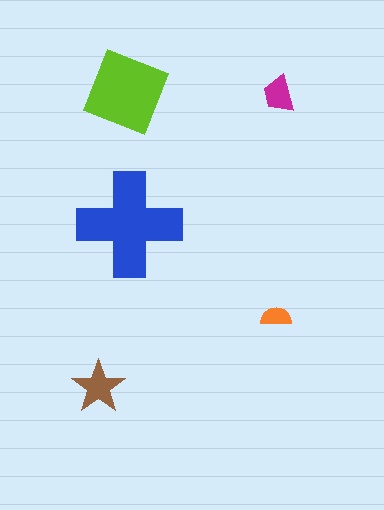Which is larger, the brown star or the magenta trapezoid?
The brown star.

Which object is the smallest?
The orange semicircle.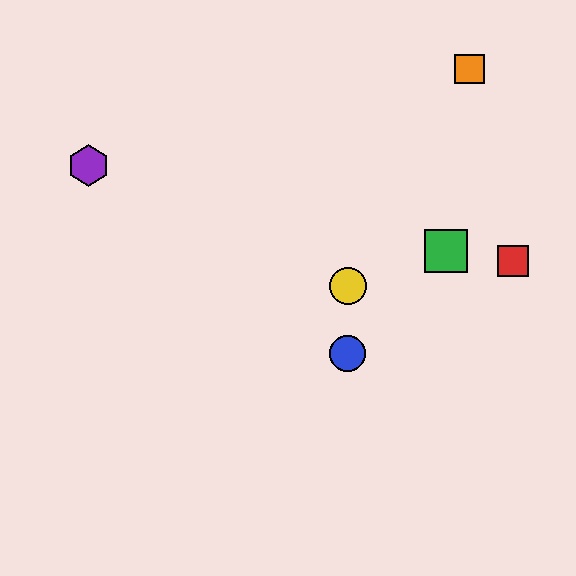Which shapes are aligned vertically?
The blue circle, the yellow circle are aligned vertically.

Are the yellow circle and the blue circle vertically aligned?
Yes, both are at x≈348.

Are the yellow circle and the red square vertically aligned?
No, the yellow circle is at x≈348 and the red square is at x≈513.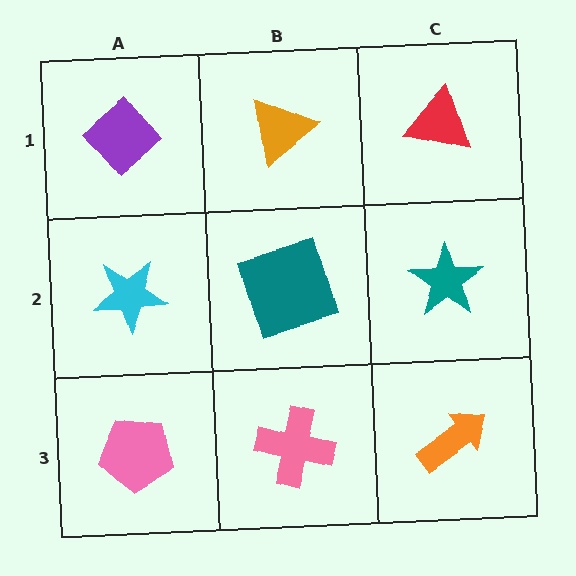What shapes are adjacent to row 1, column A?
A cyan star (row 2, column A), an orange triangle (row 1, column B).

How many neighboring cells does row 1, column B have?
3.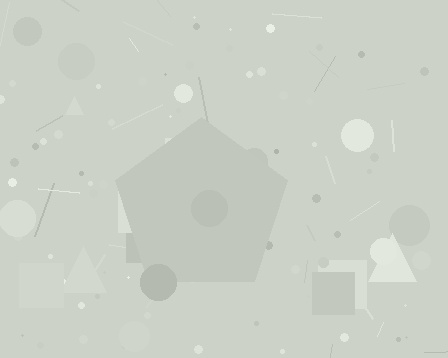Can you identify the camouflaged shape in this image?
The camouflaged shape is a pentagon.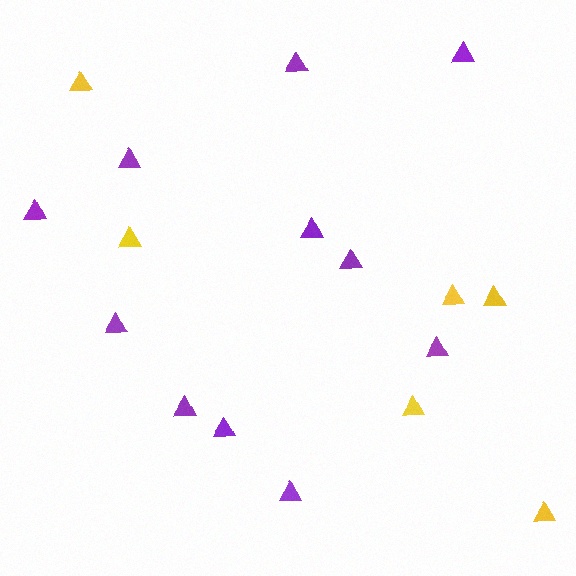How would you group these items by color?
There are 2 groups: one group of purple triangles (11) and one group of yellow triangles (6).